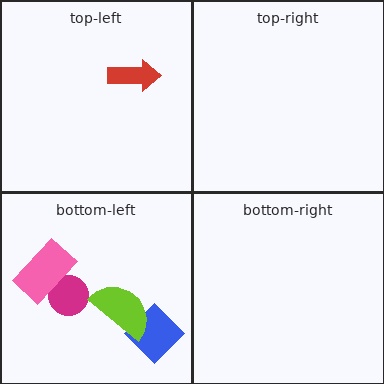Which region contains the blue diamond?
The bottom-left region.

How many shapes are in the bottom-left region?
4.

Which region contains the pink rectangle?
The bottom-left region.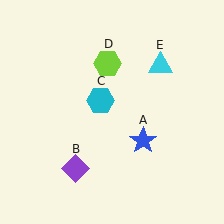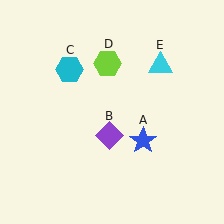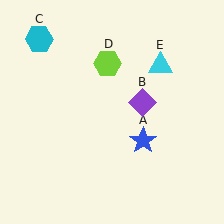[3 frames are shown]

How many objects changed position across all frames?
2 objects changed position: purple diamond (object B), cyan hexagon (object C).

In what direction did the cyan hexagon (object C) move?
The cyan hexagon (object C) moved up and to the left.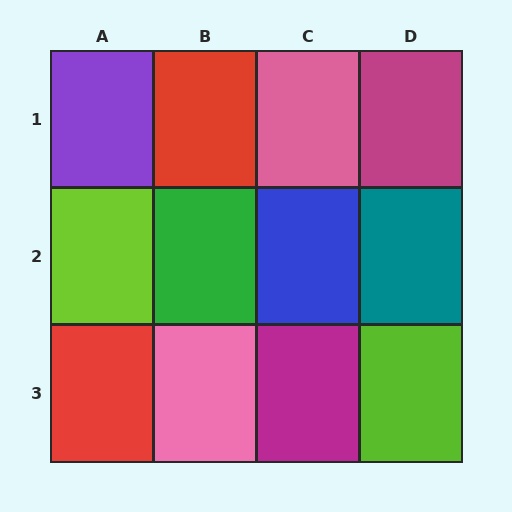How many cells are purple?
1 cell is purple.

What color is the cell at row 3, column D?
Lime.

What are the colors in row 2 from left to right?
Lime, green, blue, teal.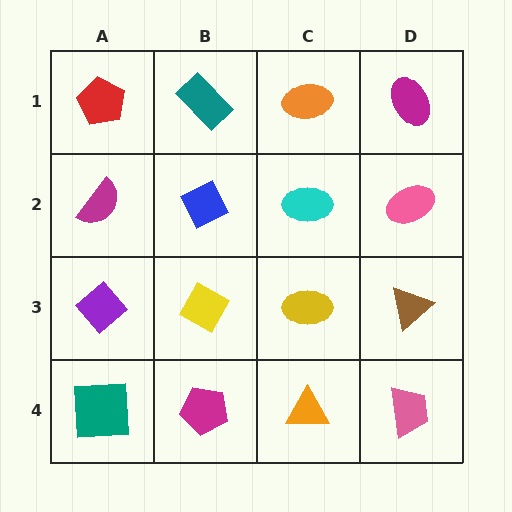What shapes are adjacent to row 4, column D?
A brown triangle (row 3, column D), an orange triangle (row 4, column C).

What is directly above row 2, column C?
An orange ellipse.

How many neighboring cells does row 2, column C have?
4.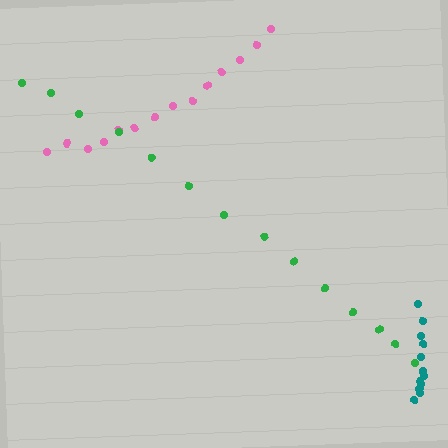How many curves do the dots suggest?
There are 3 distinct paths.